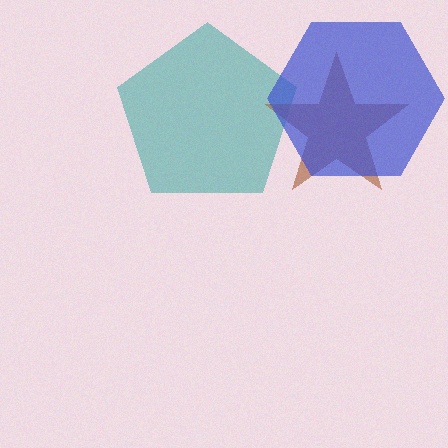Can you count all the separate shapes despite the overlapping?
Yes, there are 3 separate shapes.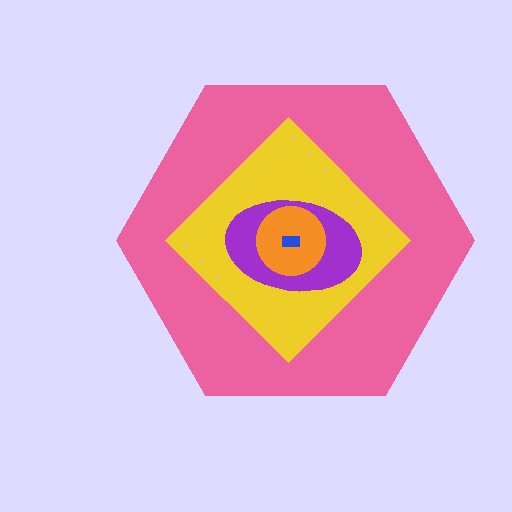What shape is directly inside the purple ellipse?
The orange circle.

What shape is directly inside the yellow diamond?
The purple ellipse.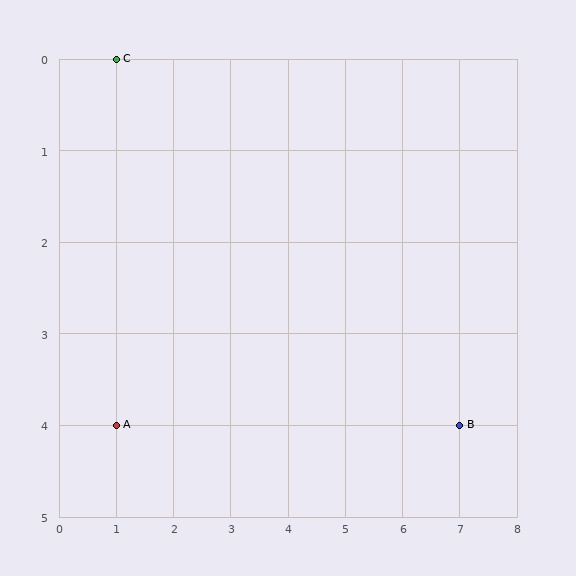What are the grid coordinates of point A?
Point A is at grid coordinates (1, 4).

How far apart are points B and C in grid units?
Points B and C are 6 columns and 4 rows apart (about 7.2 grid units diagonally).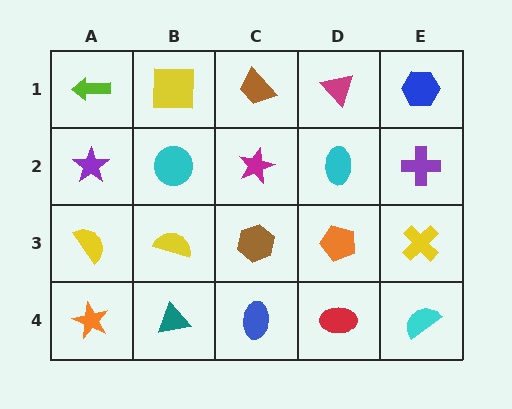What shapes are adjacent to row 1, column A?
A purple star (row 2, column A), a yellow square (row 1, column B).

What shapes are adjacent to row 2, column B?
A yellow square (row 1, column B), a yellow semicircle (row 3, column B), a purple star (row 2, column A), a magenta star (row 2, column C).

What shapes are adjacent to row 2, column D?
A magenta triangle (row 1, column D), an orange pentagon (row 3, column D), a magenta star (row 2, column C), a purple cross (row 2, column E).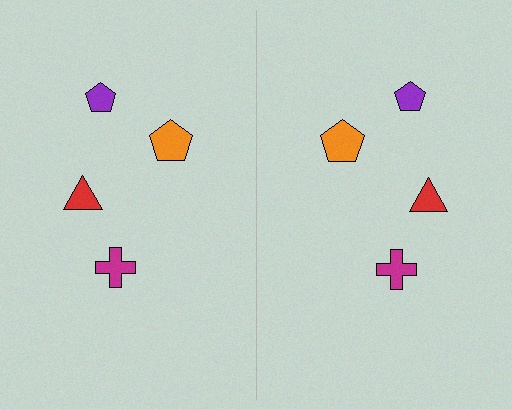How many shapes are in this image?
There are 8 shapes in this image.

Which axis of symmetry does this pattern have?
The pattern has a vertical axis of symmetry running through the center of the image.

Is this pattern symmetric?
Yes, this pattern has bilateral (reflection) symmetry.